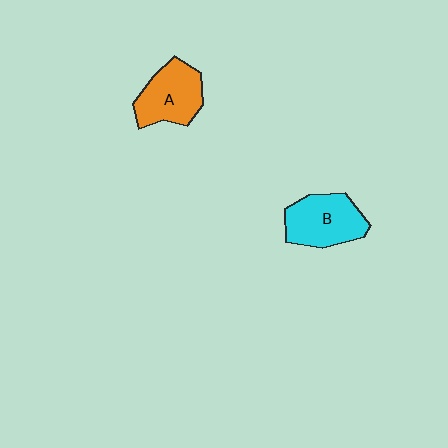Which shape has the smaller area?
Shape A (orange).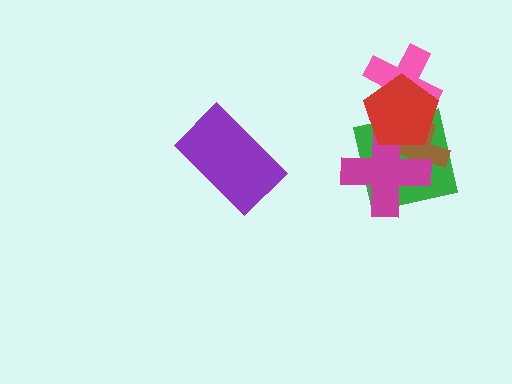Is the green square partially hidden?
Yes, it is partially covered by another shape.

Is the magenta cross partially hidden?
Yes, it is partially covered by another shape.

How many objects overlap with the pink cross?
1 object overlaps with the pink cross.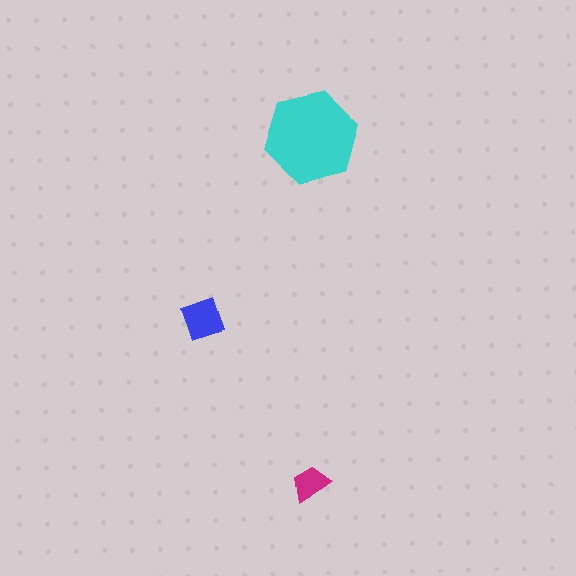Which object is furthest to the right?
The cyan hexagon is rightmost.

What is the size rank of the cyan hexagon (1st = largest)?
1st.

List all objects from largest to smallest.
The cyan hexagon, the blue square, the magenta trapezoid.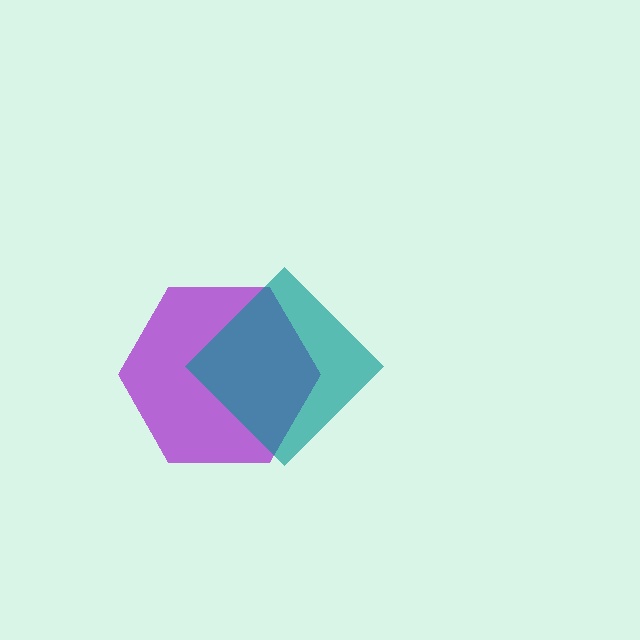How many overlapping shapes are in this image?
There are 2 overlapping shapes in the image.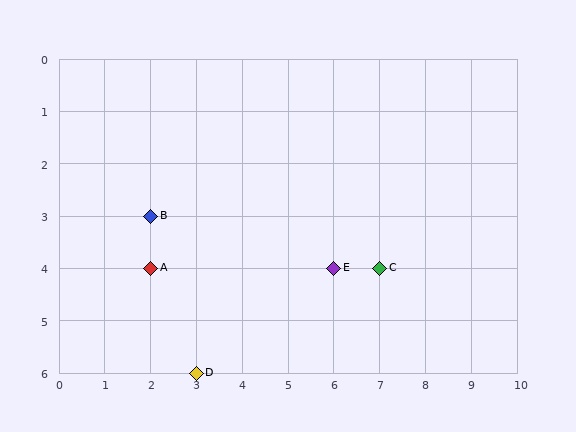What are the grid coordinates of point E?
Point E is at grid coordinates (6, 4).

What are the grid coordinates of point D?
Point D is at grid coordinates (3, 6).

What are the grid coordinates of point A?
Point A is at grid coordinates (2, 4).